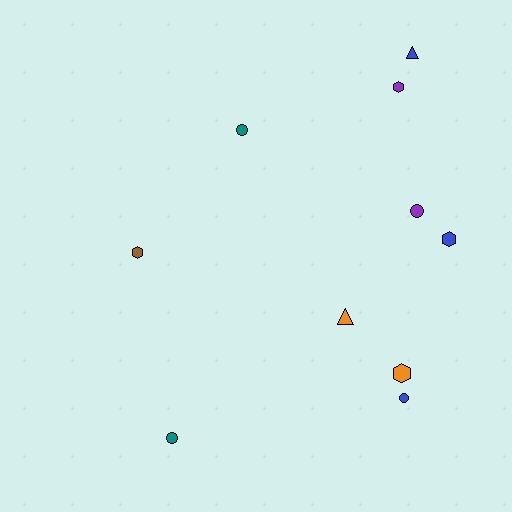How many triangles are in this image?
There are 2 triangles.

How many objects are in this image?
There are 10 objects.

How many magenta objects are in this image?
There are no magenta objects.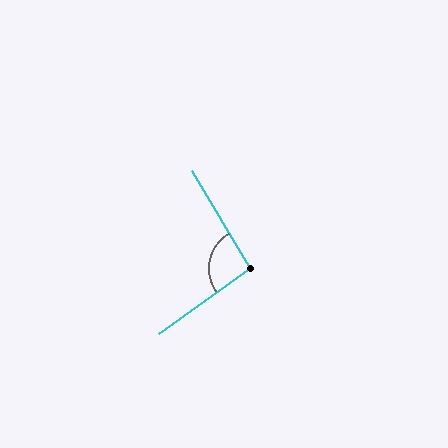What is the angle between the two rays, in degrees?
Approximately 95 degrees.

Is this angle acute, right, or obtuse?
It is obtuse.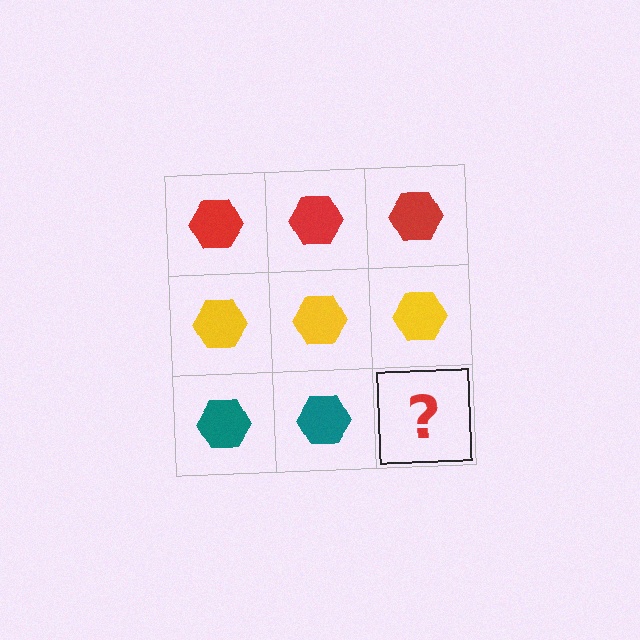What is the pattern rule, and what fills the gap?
The rule is that each row has a consistent color. The gap should be filled with a teal hexagon.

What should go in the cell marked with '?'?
The missing cell should contain a teal hexagon.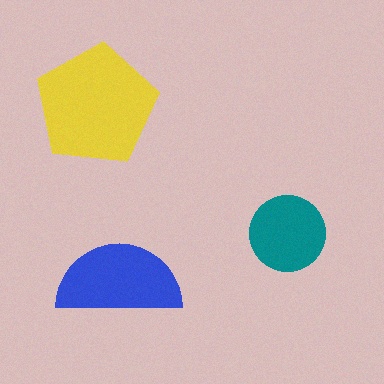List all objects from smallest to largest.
The teal circle, the blue semicircle, the yellow pentagon.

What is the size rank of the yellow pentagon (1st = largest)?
1st.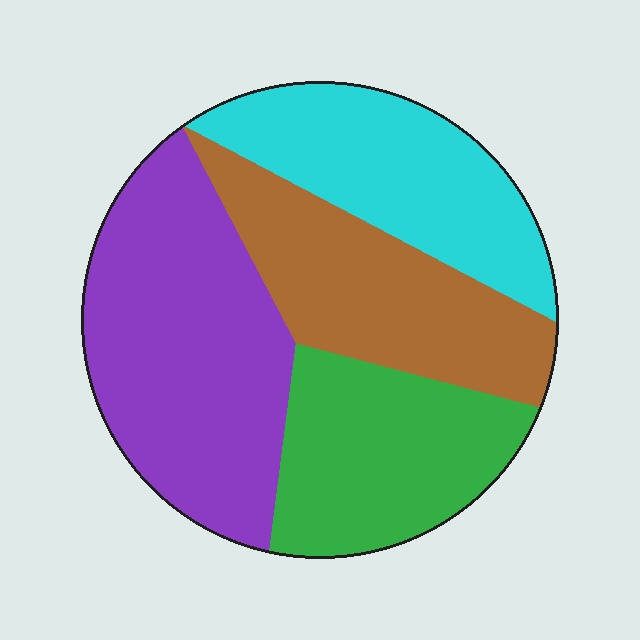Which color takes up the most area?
Purple, at roughly 35%.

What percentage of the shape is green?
Green covers about 20% of the shape.